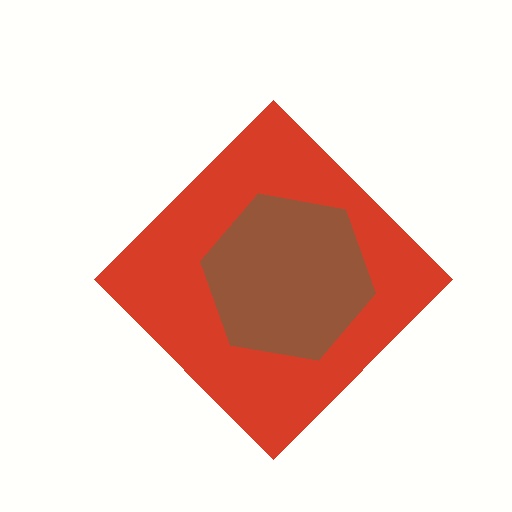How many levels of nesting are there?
2.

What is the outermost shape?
The red diamond.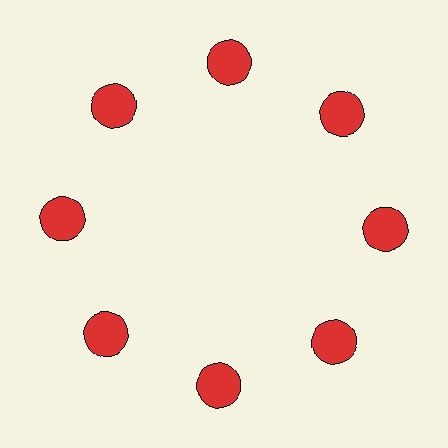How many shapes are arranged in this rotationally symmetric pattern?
There are 8 shapes, arranged in 8 groups of 1.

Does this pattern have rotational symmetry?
Yes, this pattern has 8-fold rotational symmetry. It looks the same after rotating 45 degrees around the center.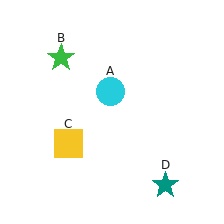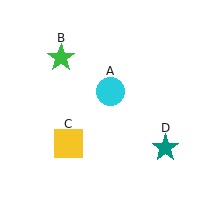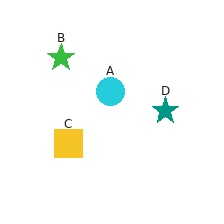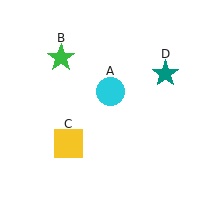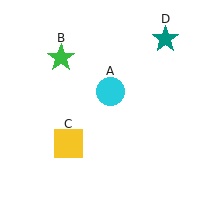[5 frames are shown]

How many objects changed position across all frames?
1 object changed position: teal star (object D).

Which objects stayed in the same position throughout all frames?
Cyan circle (object A) and green star (object B) and yellow square (object C) remained stationary.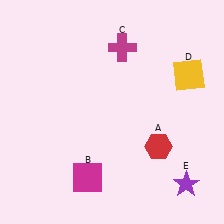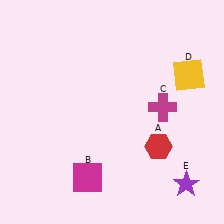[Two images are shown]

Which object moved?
The magenta cross (C) moved down.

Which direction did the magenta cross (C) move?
The magenta cross (C) moved down.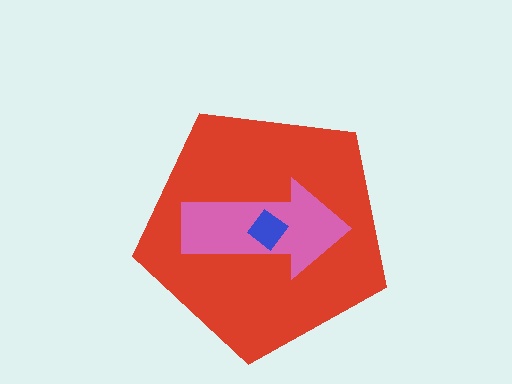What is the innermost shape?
The blue diamond.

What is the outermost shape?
The red pentagon.